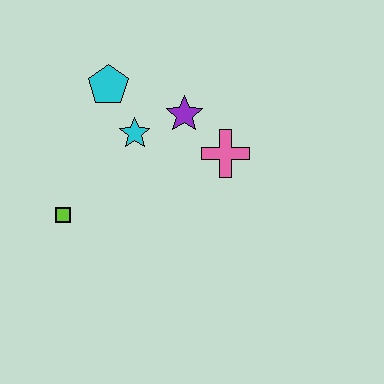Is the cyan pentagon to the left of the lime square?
No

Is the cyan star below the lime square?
No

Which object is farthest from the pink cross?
The lime square is farthest from the pink cross.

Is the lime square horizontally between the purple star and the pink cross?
No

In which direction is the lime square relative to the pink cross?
The lime square is to the left of the pink cross.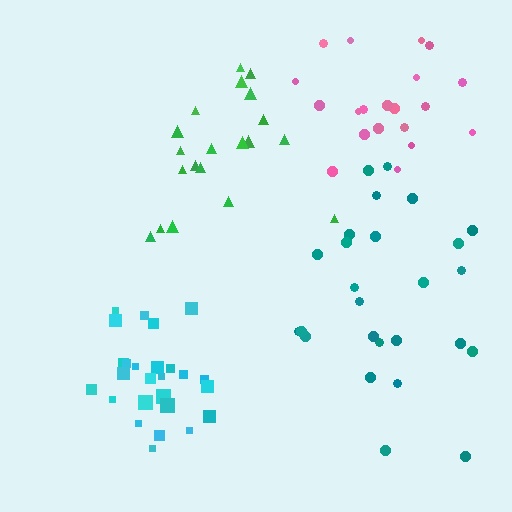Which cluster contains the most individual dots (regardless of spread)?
Teal (26).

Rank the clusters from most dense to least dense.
cyan, pink, green, teal.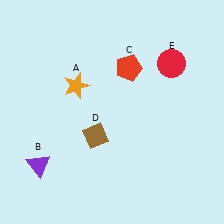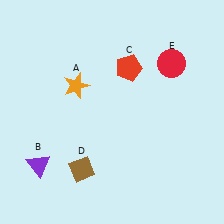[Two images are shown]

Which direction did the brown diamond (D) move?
The brown diamond (D) moved down.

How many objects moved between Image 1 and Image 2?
1 object moved between the two images.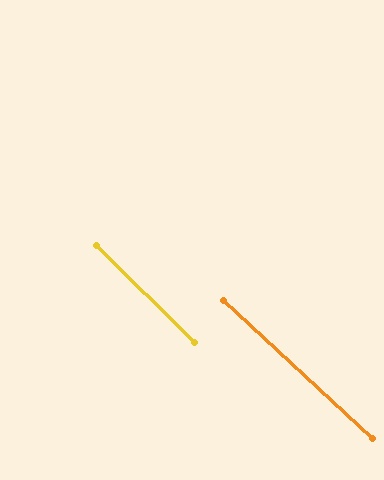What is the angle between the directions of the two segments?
Approximately 2 degrees.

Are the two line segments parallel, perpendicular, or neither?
Parallel — their directions differ by only 1.7°.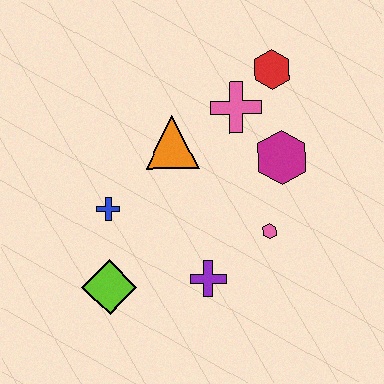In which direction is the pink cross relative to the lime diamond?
The pink cross is above the lime diamond.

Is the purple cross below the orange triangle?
Yes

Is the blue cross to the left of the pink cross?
Yes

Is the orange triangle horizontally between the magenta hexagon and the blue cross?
Yes